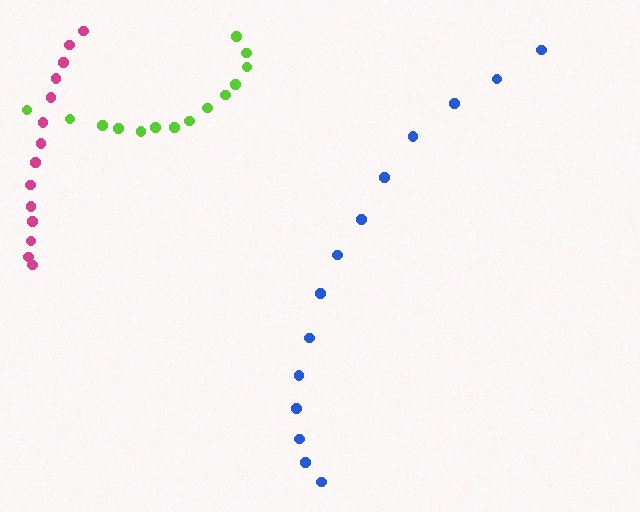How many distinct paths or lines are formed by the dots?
There are 3 distinct paths.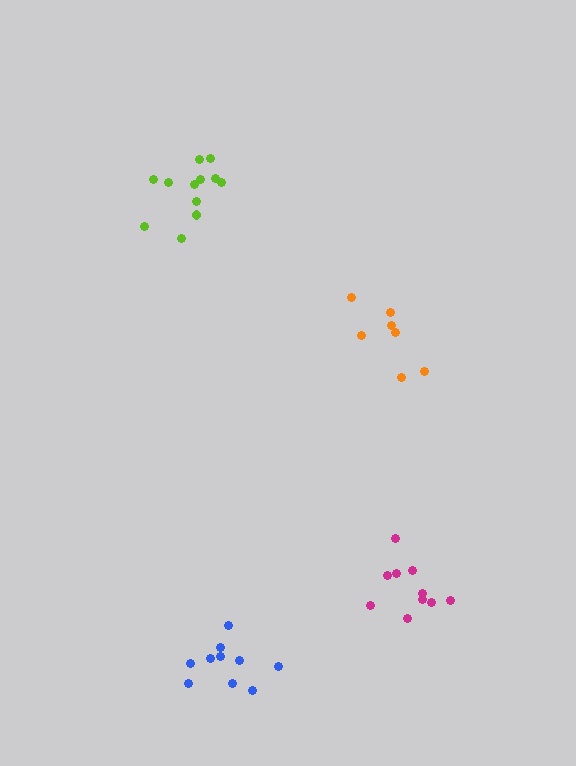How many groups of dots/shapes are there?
There are 4 groups.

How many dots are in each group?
Group 1: 7 dots, Group 2: 10 dots, Group 3: 10 dots, Group 4: 12 dots (39 total).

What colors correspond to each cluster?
The clusters are colored: orange, magenta, blue, lime.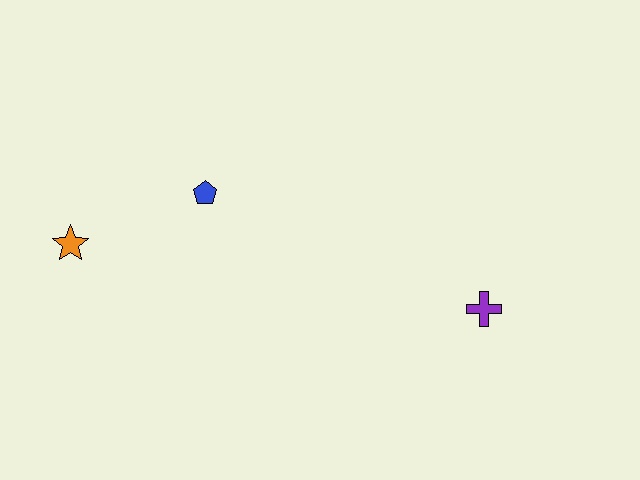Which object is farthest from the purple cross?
The orange star is farthest from the purple cross.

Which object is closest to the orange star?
The blue pentagon is closest to the orange star.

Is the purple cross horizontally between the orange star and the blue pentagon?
No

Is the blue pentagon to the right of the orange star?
Yes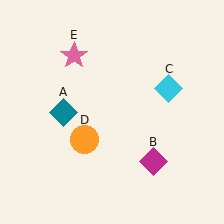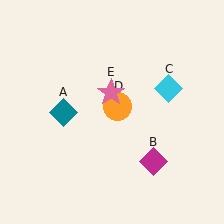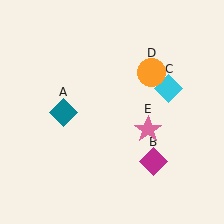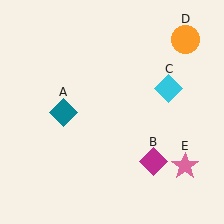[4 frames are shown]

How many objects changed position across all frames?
2 objects changed position: orange circle (object D), pink star (object E).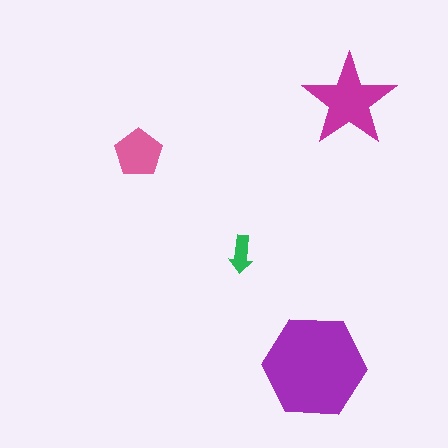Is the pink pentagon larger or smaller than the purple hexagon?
Smaller.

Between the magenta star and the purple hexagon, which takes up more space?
The purple hexagon.